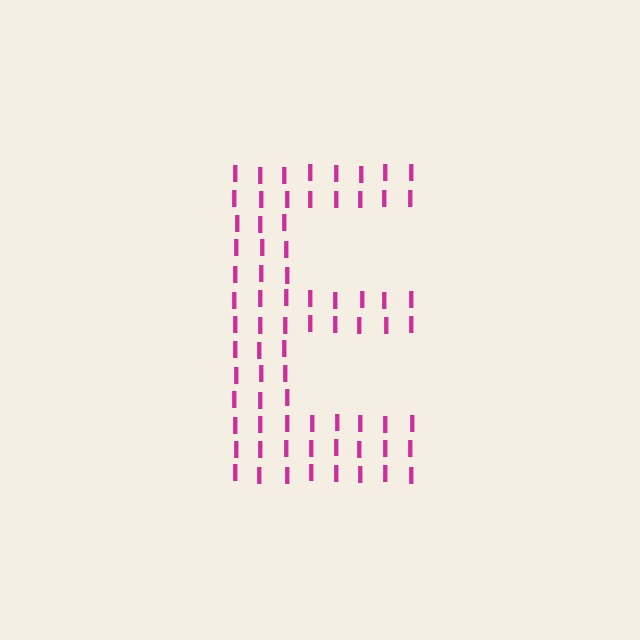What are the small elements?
The small elements are letter I's.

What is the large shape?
The large shape is the letter E.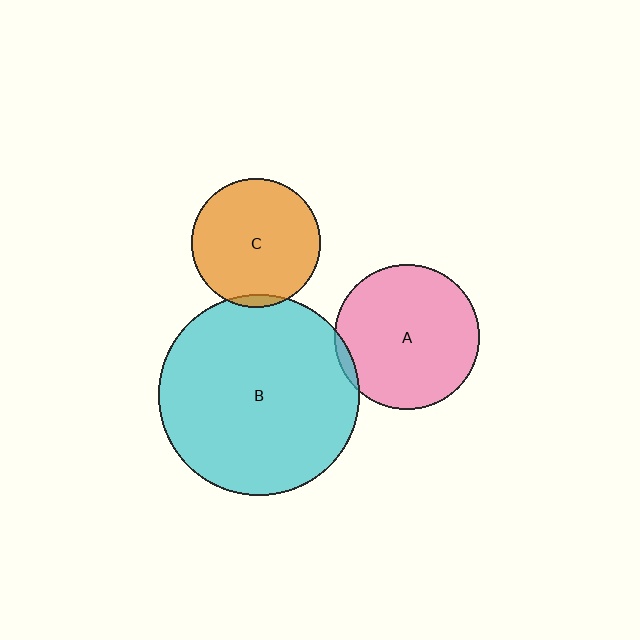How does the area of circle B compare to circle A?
Approximately 1.9 times.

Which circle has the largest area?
Circle B (cyan).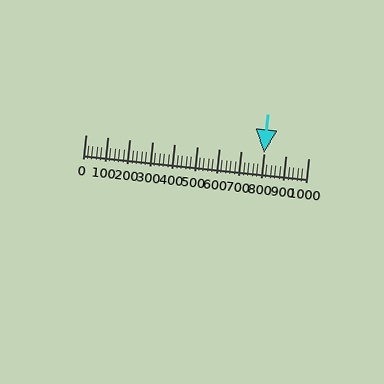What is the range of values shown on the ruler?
The ruler shows values from 0 to 1000.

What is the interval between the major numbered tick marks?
The major tick marks are spaced 100 units apart.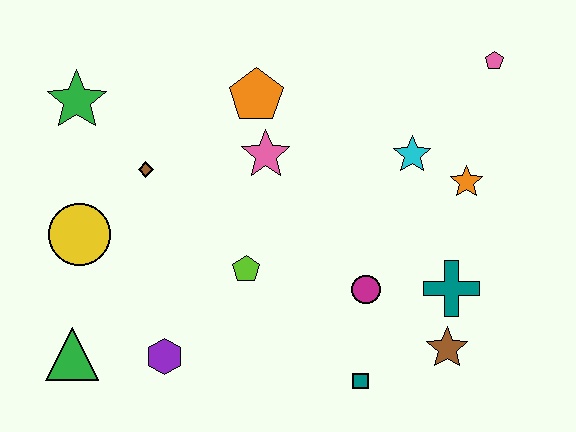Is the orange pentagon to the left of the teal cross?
Yes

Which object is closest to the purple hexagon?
The green triangle is closest to the purple hexagon.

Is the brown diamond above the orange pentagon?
No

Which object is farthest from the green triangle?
The pink pentagon is farthest from the green triangle.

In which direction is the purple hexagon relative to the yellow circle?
The purple hexagon is below the yellow circle.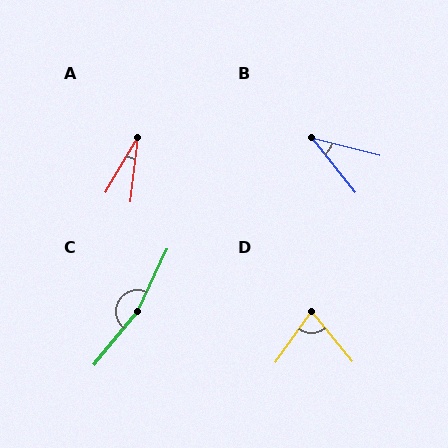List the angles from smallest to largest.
A (23°), B (37°), D (75°), C (166°).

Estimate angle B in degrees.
Approximately 37 degrees.